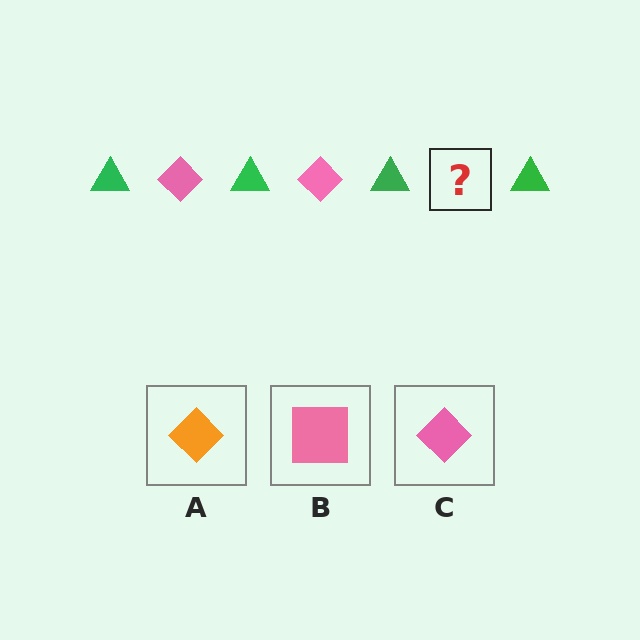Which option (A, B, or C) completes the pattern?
C.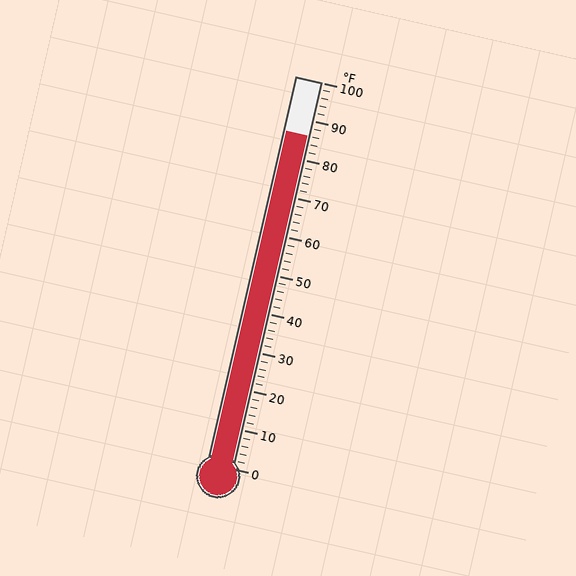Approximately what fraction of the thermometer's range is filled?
The thermometer is filled to approximately 85% of its range.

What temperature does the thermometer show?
The thermometer shows approximately 86°F.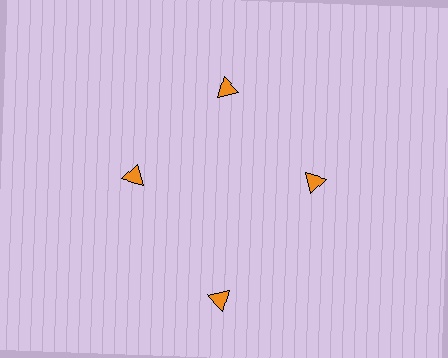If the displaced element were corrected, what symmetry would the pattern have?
It would have 4-fold rotational symmetry — the pattern would map onto itself every 90 degrees.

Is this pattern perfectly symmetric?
No. The 4 orange triangles are arranged in a ring, but one element near the 6 o'clock position is pushed outward from the center, breaking the 4-fold rotational symmetry.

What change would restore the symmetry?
The symmetry would be restored by moving it inward, back onto the ring so that all 4 triangles sit at equal angles and equal distance from the center.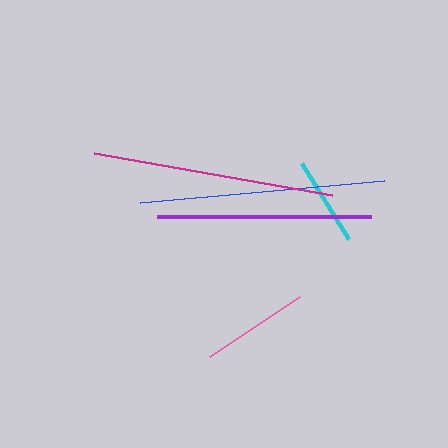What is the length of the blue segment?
The blue segment is approximately 245 pixels long.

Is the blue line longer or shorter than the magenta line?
The blue line is longer than the magenta line.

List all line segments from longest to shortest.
From longest to shortest: blue, magenta, purple, pink, cyan.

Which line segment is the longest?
The blue line is the longest at approximately 245 pixels.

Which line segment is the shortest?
The cyan line is the shortest at approximately 89 pixels.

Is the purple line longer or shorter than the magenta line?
The magenta line is longer than the purple line.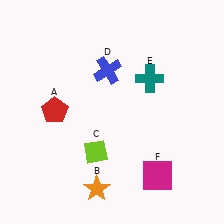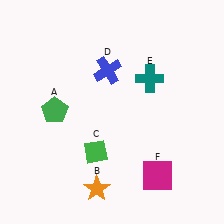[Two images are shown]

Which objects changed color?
A changed from red to green. C changed from lime to green.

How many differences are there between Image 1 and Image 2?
There are 2 differences between the two images.